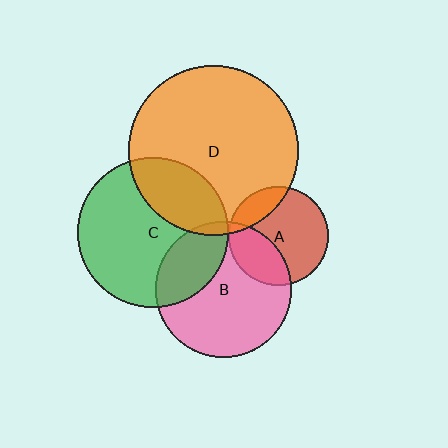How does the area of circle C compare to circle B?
Approximately 1.2 times.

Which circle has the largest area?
Circle D (orange).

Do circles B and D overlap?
Yes.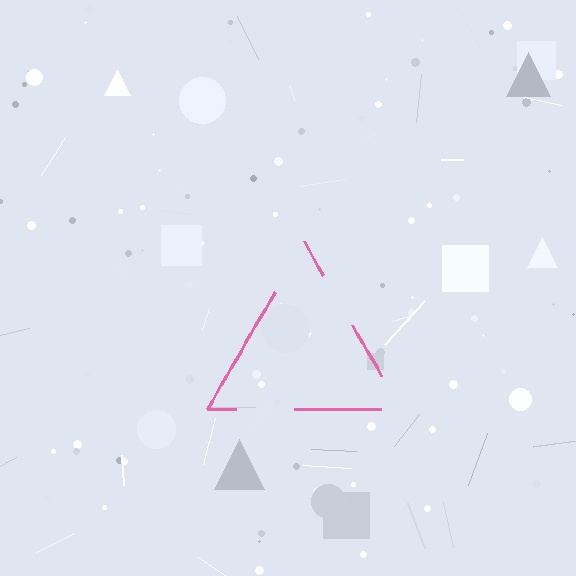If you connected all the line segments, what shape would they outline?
They would outline a triangle.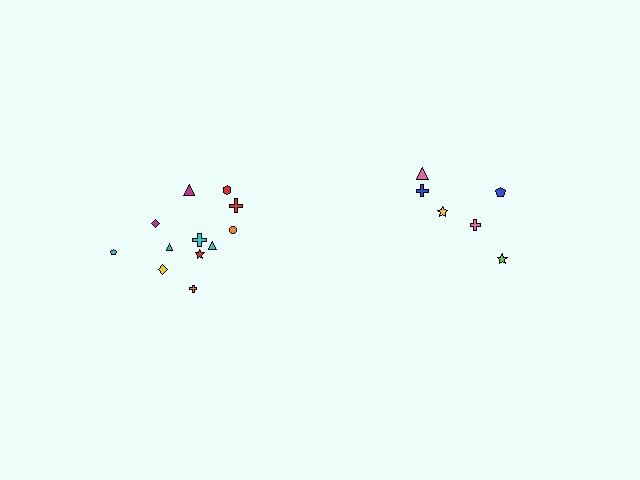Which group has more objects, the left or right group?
The left group.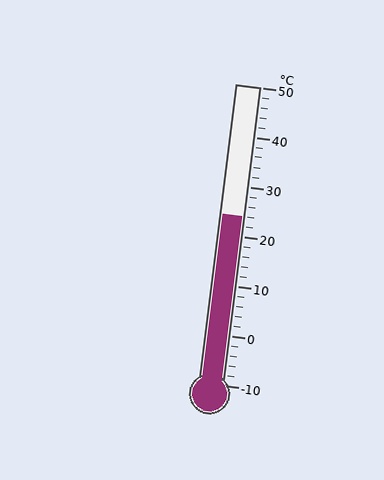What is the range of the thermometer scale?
The thermometer scale ranges from -10°C to 50°C.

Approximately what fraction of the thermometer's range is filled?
The thermometer is filled to approximately 55% of its range.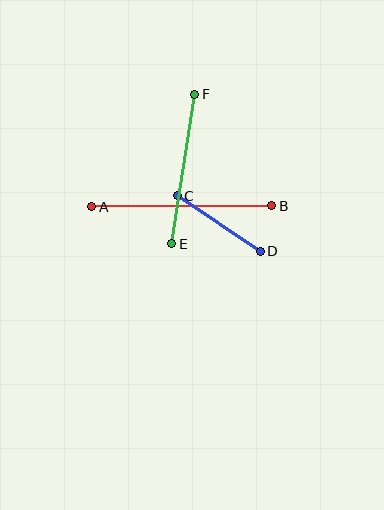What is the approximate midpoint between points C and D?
The midpoint is at approximately (219, 224) pixels.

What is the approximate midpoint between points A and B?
The midpoint is at approximately (182, 206) pixels.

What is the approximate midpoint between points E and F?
The midpoint is at approximately (183, 169) pixels.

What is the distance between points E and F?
The distance is approximately 151 pixels.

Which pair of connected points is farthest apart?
Points A and B are farthest apart.